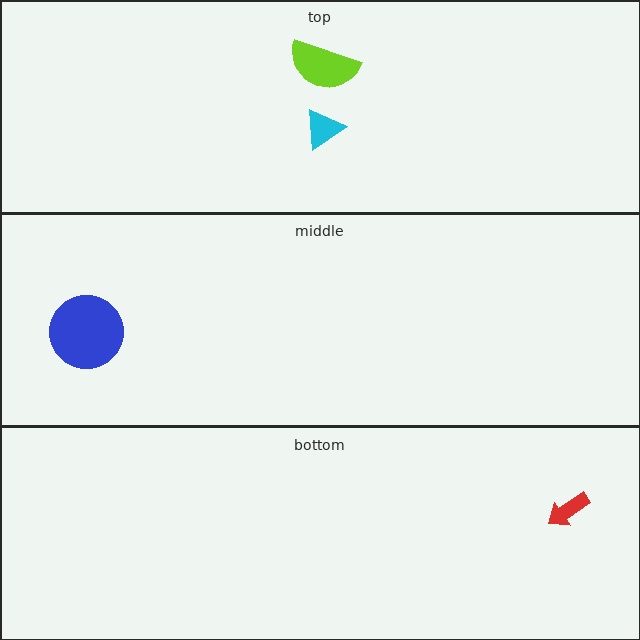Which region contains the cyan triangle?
The top region.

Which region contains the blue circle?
The middle region.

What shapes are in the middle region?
The blue circle.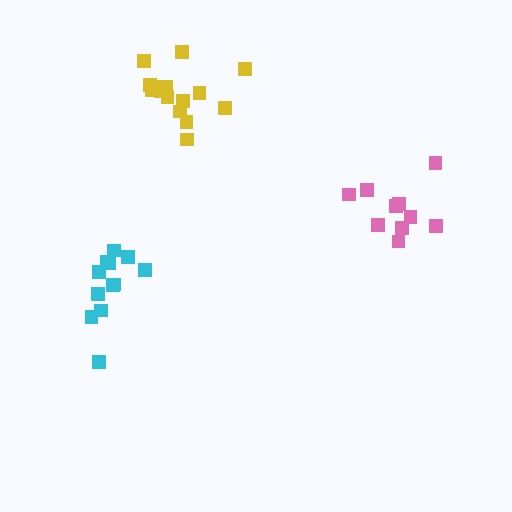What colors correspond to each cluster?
The clusters are colored: pink, cyan, yellow.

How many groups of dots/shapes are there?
There are 3 groups.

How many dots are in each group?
Group 1: 10 dots, Group 2: 12 dots, Group 3: 15 dots (37 total).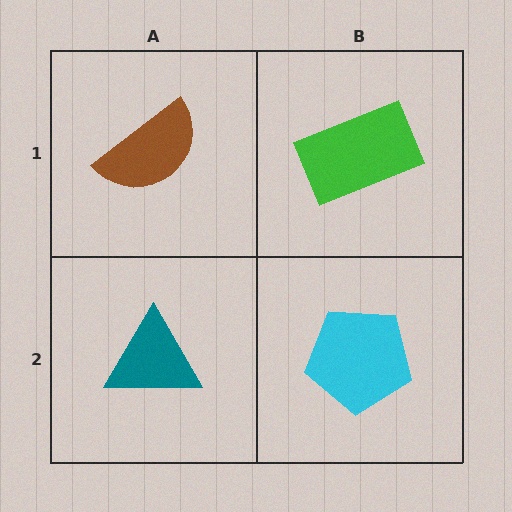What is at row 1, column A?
A brown semicircle.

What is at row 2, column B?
A cyan pentagon.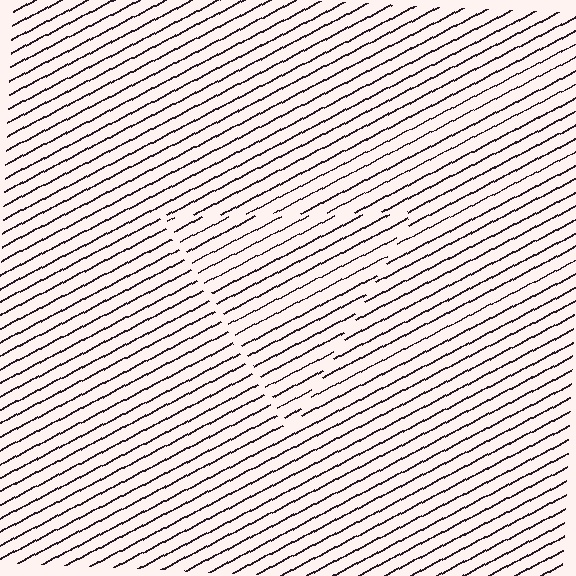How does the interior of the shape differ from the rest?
The interior of the shape contains the same grating, shifted by half a period — the contour is defined by the phase discontinuity where line-ends from the inner and outer gratings abut.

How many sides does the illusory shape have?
3 sides — the line-ends trace a triangle.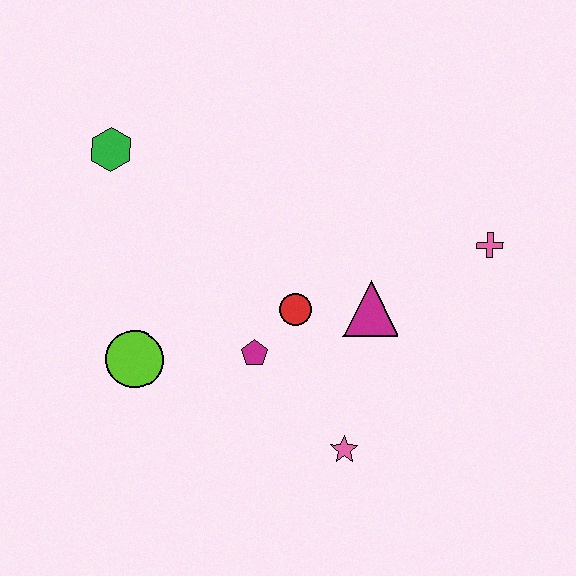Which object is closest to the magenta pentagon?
The red circle is closest to the magenta pentagon.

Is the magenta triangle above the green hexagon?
No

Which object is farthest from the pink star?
The green hexagon is farthest from the pink star.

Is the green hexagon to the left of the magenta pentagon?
Yes